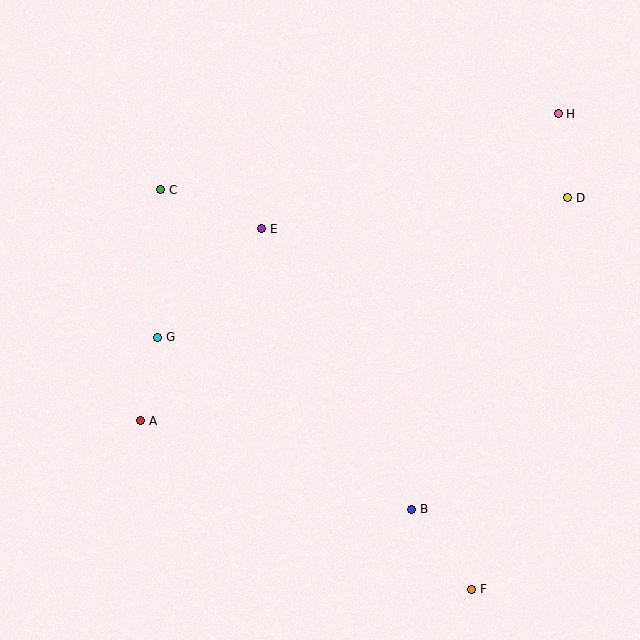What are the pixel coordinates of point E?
Point E is at (262, 229).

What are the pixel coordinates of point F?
Point F is at (472, 589).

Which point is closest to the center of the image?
Point E at (262, 229) is closest to the center.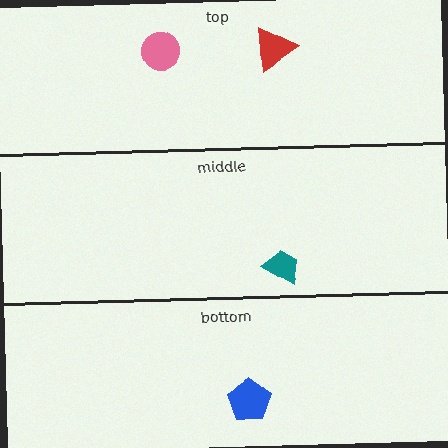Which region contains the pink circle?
The top region.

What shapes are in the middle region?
The teal trapezoid.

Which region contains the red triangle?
The top region.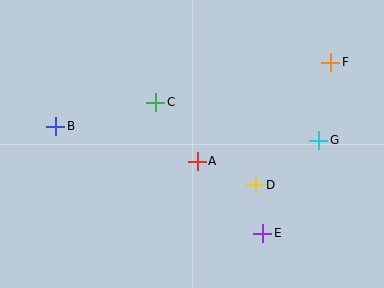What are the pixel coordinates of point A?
Point A is at (197, 161).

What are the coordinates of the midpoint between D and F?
The midpoint between D and F is at (293, 123).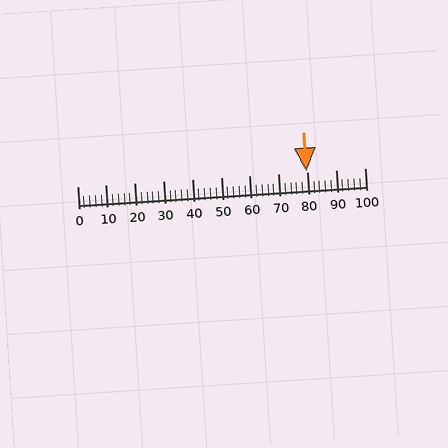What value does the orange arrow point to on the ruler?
The orange arrow points to approximately 80.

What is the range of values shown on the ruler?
The ruler shows values from 0 to 100.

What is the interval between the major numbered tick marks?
The major tick marks are spaced 10 units apart.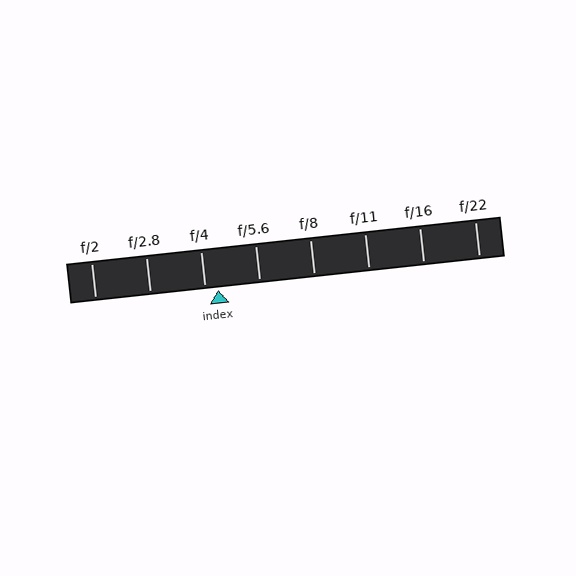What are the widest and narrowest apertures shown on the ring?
The widest aperture shown is f/2 and the narrowest is f/22.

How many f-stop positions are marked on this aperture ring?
There are 8 f-stop positions marked.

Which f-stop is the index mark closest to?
The index mark is closest to f/4.